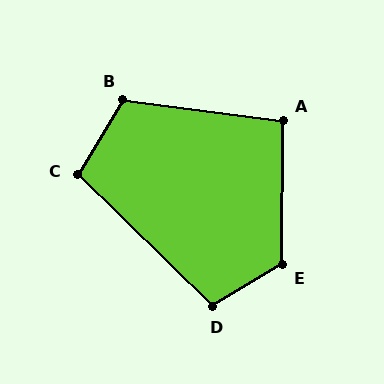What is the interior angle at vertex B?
Approximately 113 degrees (obtuse).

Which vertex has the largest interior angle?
E, at approximately 121 degrees.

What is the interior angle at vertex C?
Approximately 103 degrees (obtuse).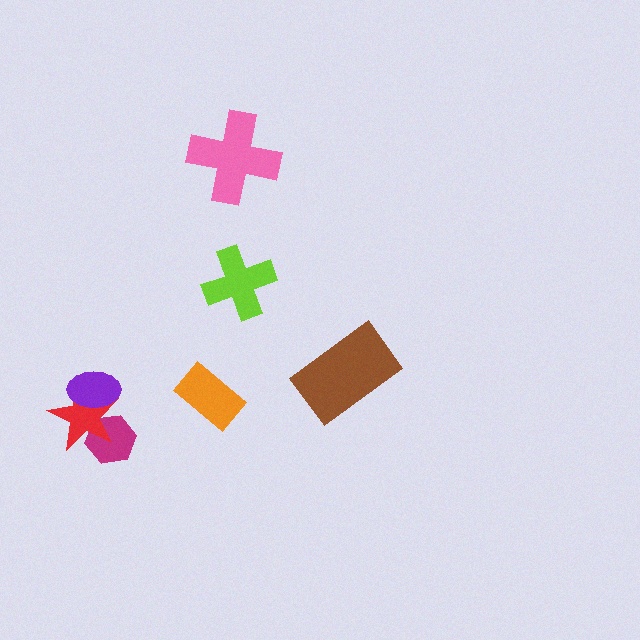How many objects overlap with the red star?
2 objects overlap with the red star.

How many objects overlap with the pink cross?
0 objects overlap with the pink cross.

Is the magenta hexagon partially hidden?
Yes, it is partially covered by another shape.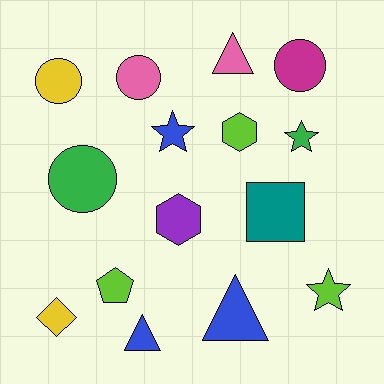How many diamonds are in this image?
There is 1 diamond.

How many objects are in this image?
There are 15 objects.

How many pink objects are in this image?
There are 2 pink objects.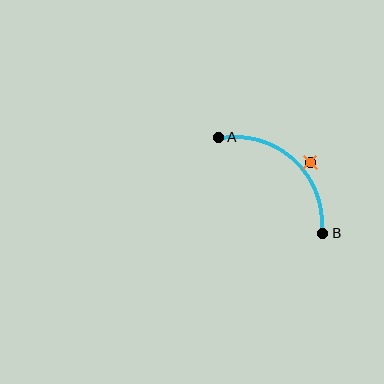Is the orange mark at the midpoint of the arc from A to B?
No — the orange mark does not lie on the arc at all. It sits slightly outside the curve.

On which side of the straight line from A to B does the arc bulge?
The arc bulges above and to the right of the straight line connecting A and B.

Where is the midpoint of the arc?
The arc midpoint is the point on the curve farthest from the straight line joining A and B. It sits above and to the right of that line.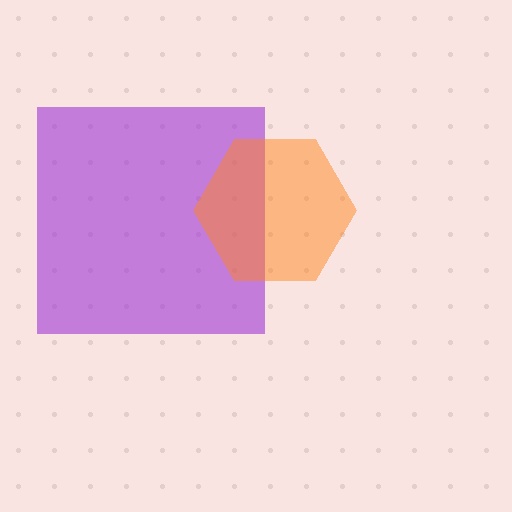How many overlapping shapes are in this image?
There are 2 overlapping shapes in the image.